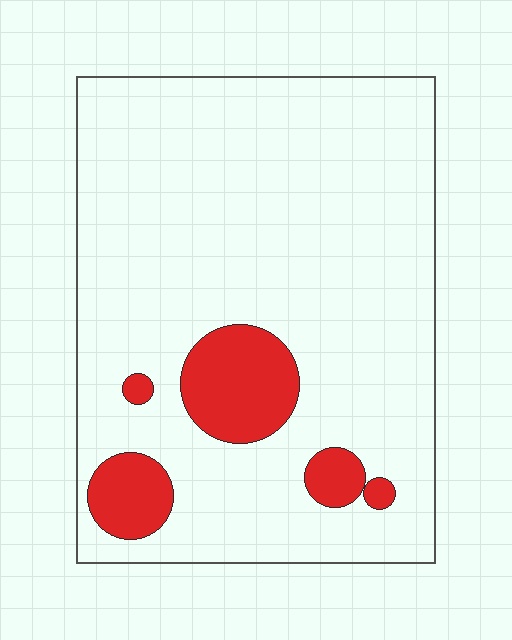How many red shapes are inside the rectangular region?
5.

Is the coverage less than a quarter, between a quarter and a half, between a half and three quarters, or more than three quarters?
Less than a quarter.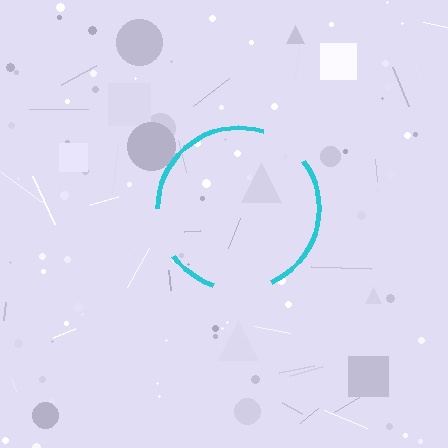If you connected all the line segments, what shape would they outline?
They would outline a circle.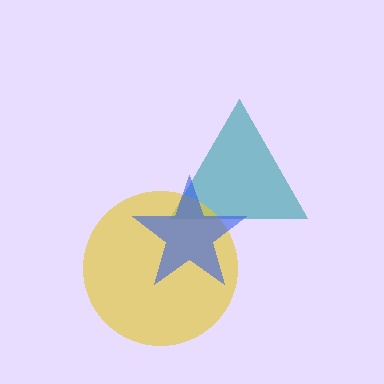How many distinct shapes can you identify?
There are 3 distinct shapes: a teal triangle, a yellow circle, a blue star.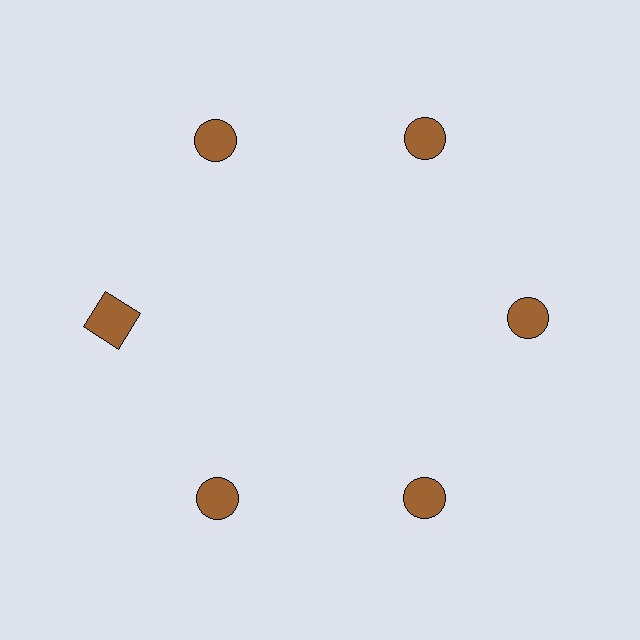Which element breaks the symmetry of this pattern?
The brown square at roughly the 9 o'clock position breaks the symmetry. All other shapes are brown circles.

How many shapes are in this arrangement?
There are 6 shapes arranged in a ring pattern.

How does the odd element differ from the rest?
It has a different shape: square instead of circle.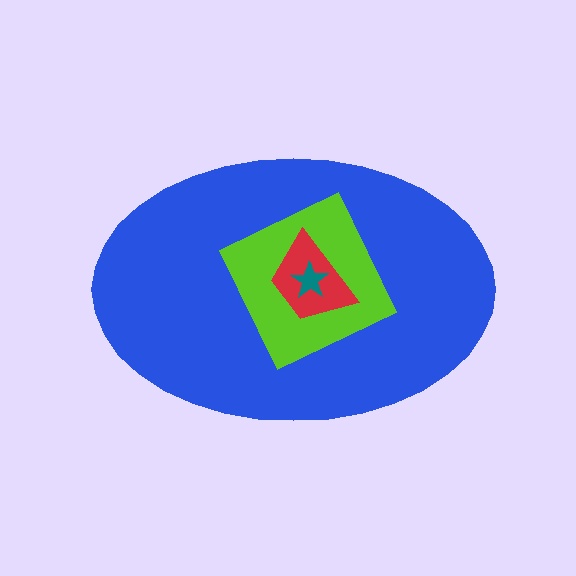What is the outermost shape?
The blue ellipse.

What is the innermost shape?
The teal star.